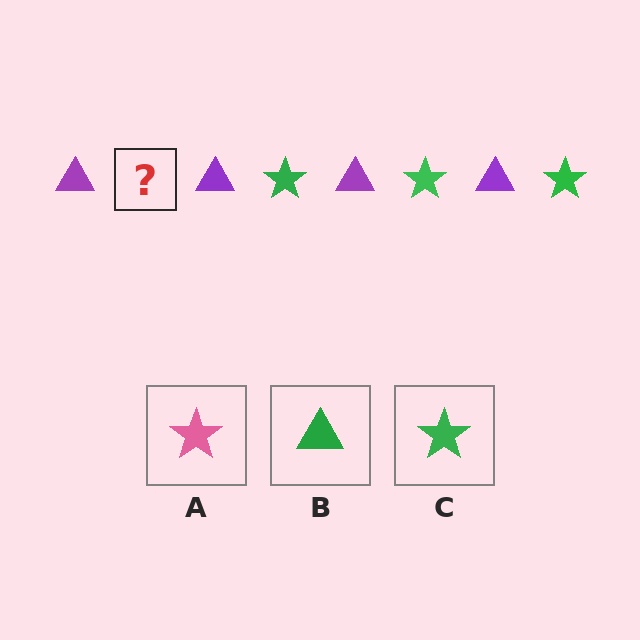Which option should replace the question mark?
Option C.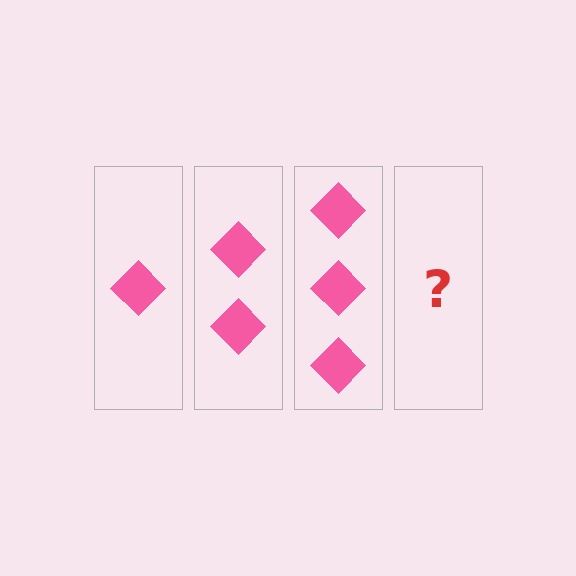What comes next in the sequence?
The next element should be 4 diamonds.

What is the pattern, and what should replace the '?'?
The pattern is that each step adds one more diamond. The '?' should be 4 diamonds.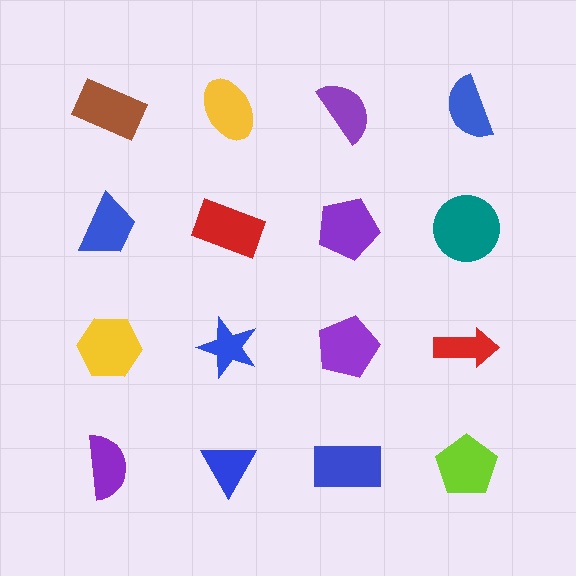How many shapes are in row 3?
4 shapes.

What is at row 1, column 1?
A brown rectangle.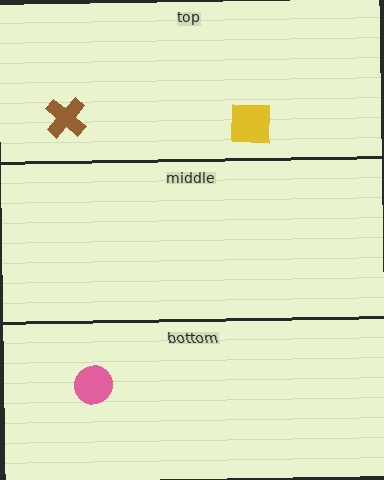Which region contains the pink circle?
The bottom region.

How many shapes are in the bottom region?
1.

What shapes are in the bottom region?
The pink circle.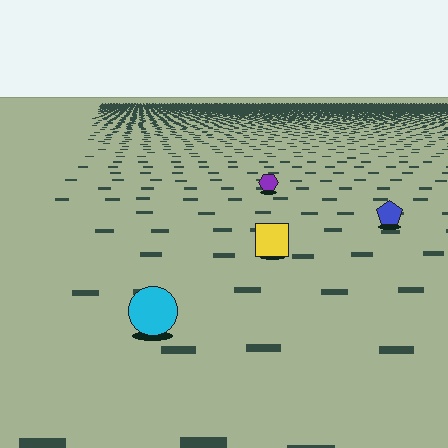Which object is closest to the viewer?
The cyan circle is closest. The texture marks near it are larger and more spread out.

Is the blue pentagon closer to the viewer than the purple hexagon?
Yes. The blue pentagon is closer — you can tell from the texture gradient: the ground texture is coarser near it.